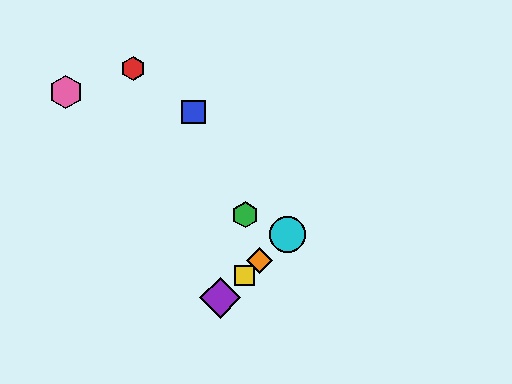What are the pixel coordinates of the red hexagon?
The red hexagon is at (133, 69).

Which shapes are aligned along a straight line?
The yellow square, the purple diamond, the orange diamond, the cyan circle are aligned along a straight line.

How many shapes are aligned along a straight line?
4 shapes (the yellow square, the purple diamond, the orange diamond, the cyan circle) are aligned along a straight line.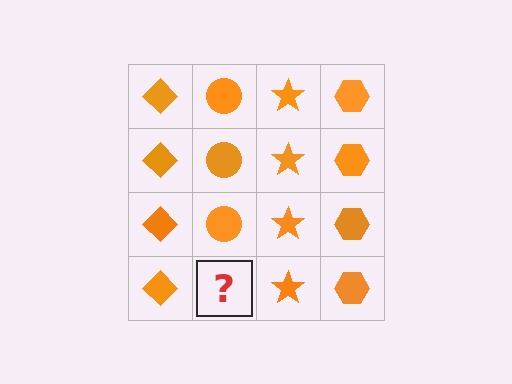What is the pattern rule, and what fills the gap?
The rule is that each column has a consistent shape. The gap should be filled with an orange circle.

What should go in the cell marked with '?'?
The missing cell should contain an orange circle.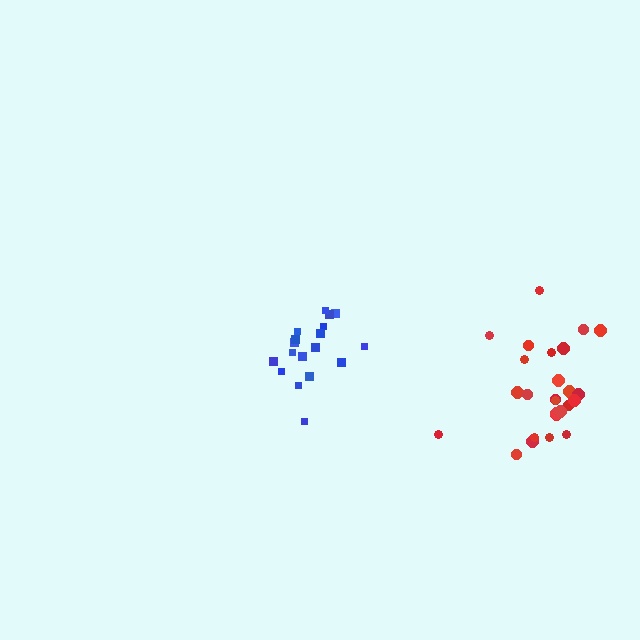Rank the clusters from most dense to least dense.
blue, red.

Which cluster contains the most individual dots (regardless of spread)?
Red (26).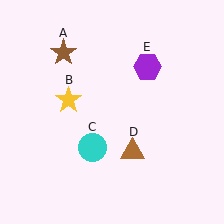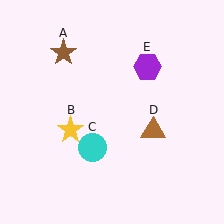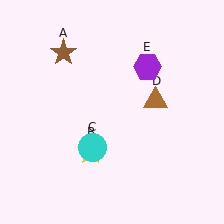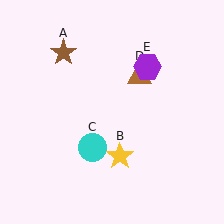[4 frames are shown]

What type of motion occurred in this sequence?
The yellow star (object B), brown triangle (object D) rotated counterclockwise around the center of the scene.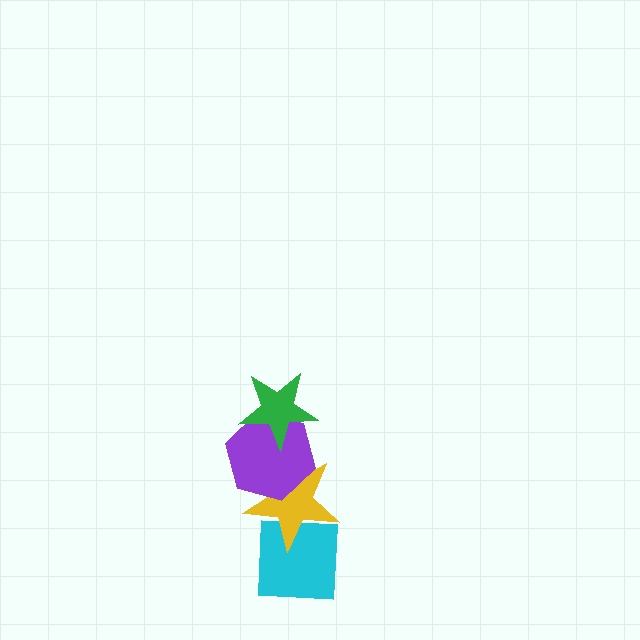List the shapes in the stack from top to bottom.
From top to bottom: the green star, the purple hexagon, the yellow star, the cyan square.